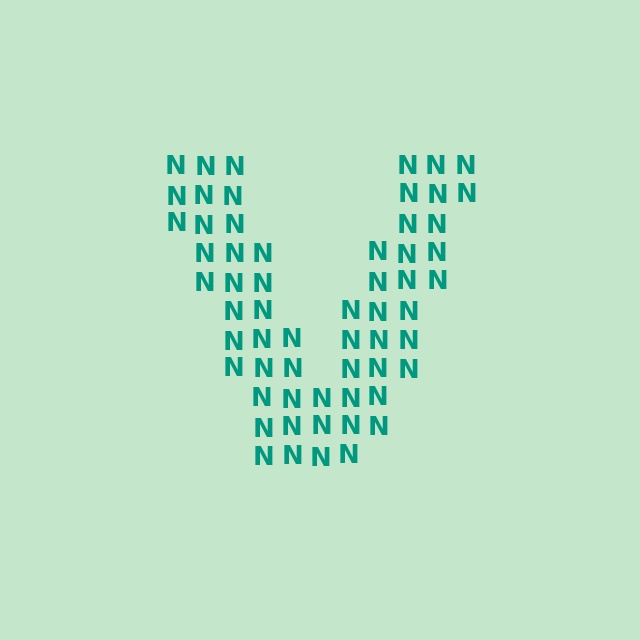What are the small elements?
The small elements are letter N's.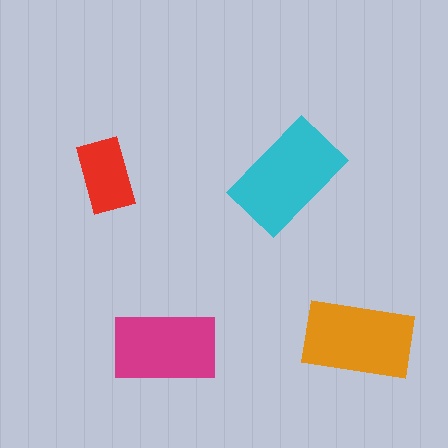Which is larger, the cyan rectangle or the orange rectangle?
The cyan one.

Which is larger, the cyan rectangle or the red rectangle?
The cyan one.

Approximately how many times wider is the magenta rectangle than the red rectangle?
About 1.5 times wider.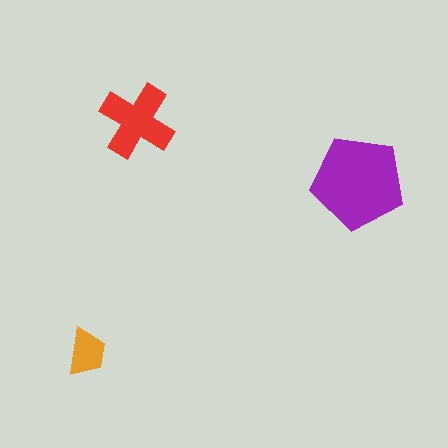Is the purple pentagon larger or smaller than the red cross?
Larger.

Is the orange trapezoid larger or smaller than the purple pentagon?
Smaller.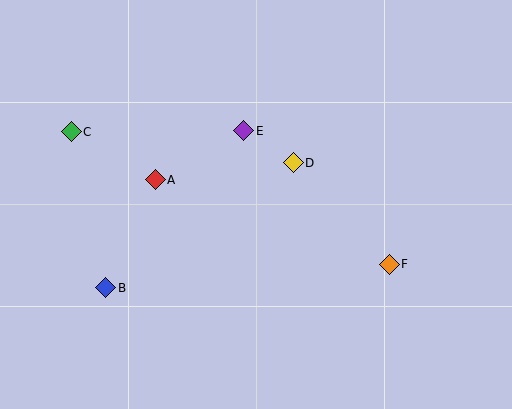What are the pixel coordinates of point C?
Point C is at (71, 132).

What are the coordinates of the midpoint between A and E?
The midpoint between A and E is at (199, 155).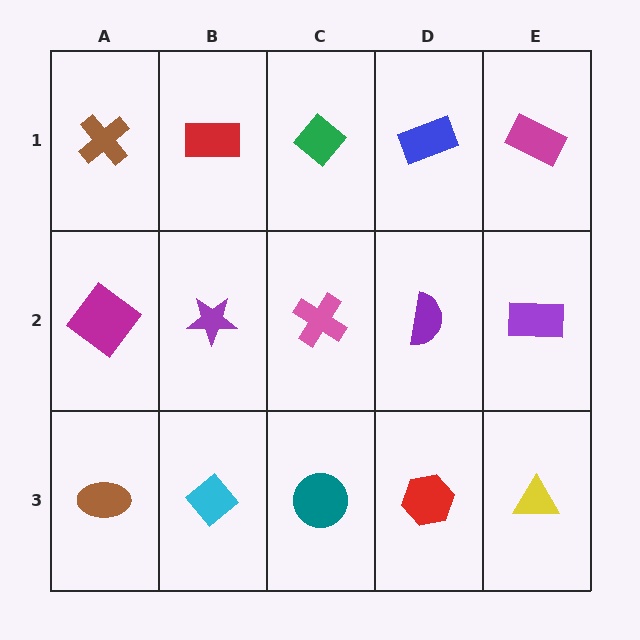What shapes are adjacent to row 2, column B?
A red rectangle (row 1, column B), a cyan diamond (row 3, column B), a magenta diamond (row 2, column A), a pink cross (row 2, column C).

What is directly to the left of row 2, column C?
A purple star.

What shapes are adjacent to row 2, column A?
A brown cross (row 1, column A), a brown ellipse (row 3, column A), a purple star (row 2, column B).